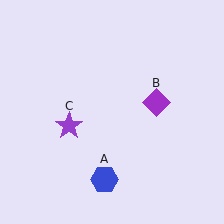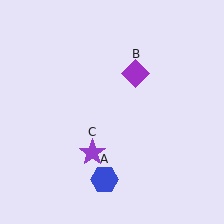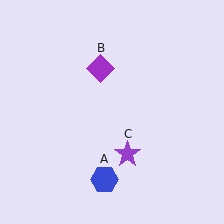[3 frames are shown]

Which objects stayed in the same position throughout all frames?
Blue hexagon (object A) remained stationary.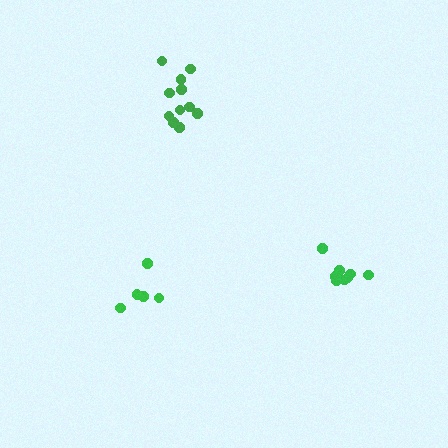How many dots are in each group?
Group 1: 11 dots, Group 2: 8 dots, Group 3: 5 dots (24 total).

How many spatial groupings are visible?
There are 3 spatial groupings.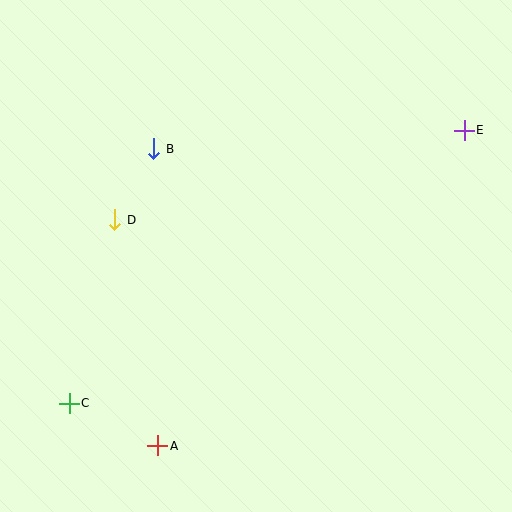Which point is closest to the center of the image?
Point D at (115, 220) is closest to the center.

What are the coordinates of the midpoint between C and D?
The midpoint between C and D is at (92, 312).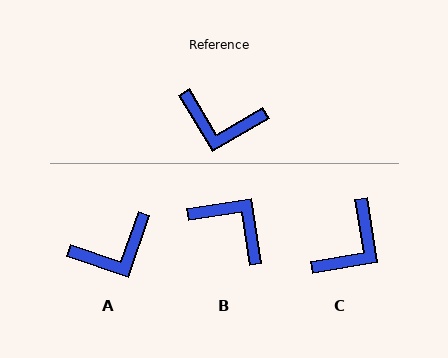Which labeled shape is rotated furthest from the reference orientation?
B, about 158 degrees away.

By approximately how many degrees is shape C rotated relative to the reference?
Approximately 69 degrees counter-clockwise.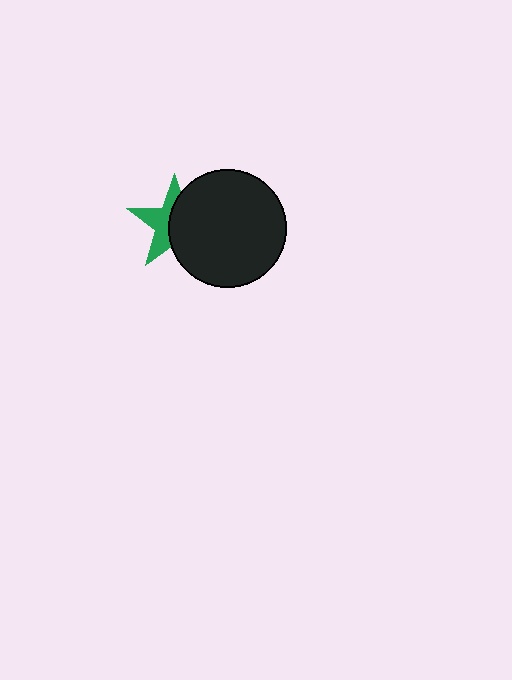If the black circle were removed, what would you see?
You would see the complete green star.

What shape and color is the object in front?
The object in front is a black circle.